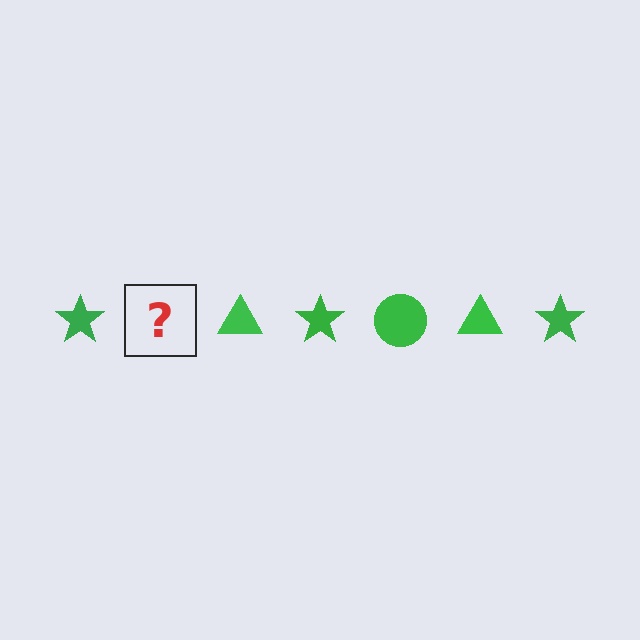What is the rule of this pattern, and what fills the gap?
The rule is that the pattern cycles through star, circle, triangle shapes in green. The gap should be filled with a green circle.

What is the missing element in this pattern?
The missing element is a green circle.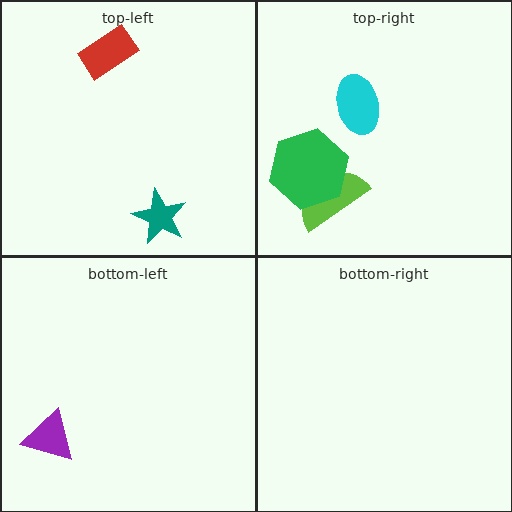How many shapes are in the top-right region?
3.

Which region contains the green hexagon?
The top-right region.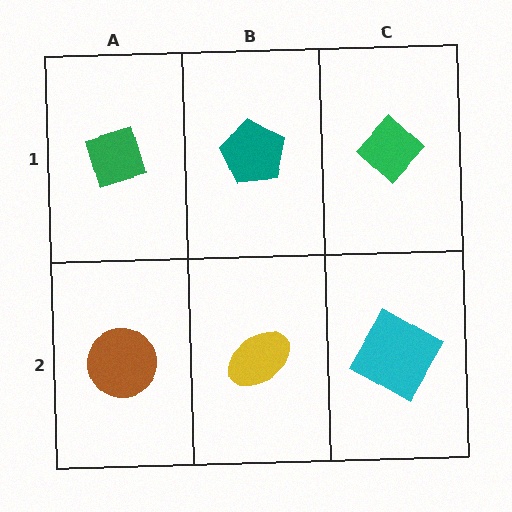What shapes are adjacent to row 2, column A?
A green diamond (row 1, column A), a yellow ellipse (row 2, column B).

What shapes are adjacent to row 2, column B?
A teal pentagon (row 1, column B), a brown circle (row 2, column A), a cyan square (row 2, column C).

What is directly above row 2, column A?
A green diamond.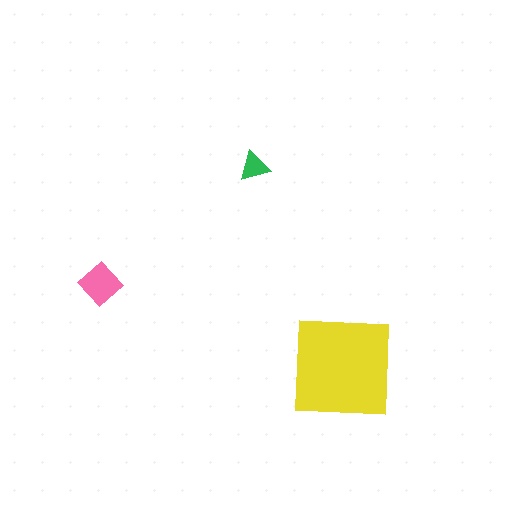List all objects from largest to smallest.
The yellow square, the pink diamond, the green triangle.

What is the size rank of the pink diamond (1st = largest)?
2nd.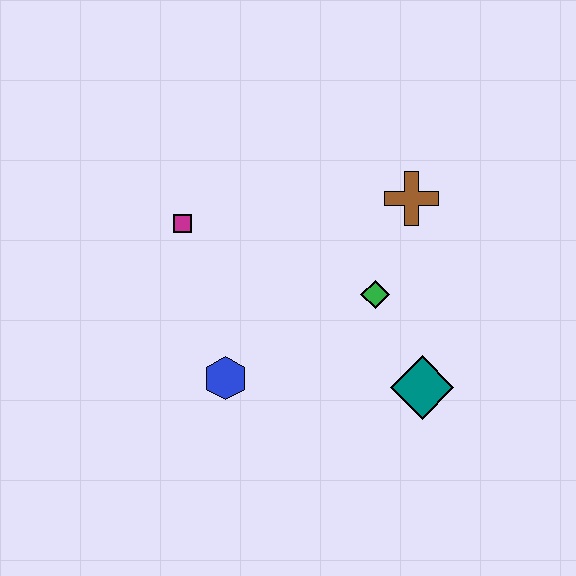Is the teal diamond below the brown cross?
Yes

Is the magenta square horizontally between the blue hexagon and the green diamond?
No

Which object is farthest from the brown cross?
The blue hexagon is farthest from the brown cross.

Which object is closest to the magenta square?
The blue hexagon is closest to the magenta square.